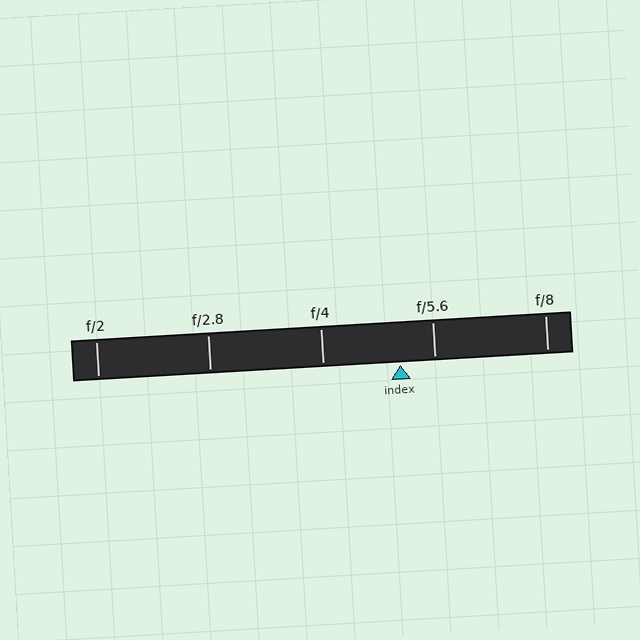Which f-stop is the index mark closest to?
The index mark is closest to f/5.6.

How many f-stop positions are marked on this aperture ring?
There are 5 f-stop positions marked.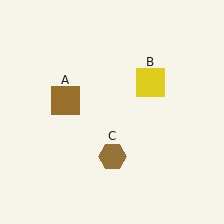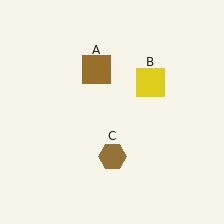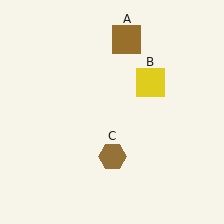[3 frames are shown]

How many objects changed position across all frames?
1 object changed position: brown square (object A).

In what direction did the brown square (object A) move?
The brown square (object A) moved up and to the right.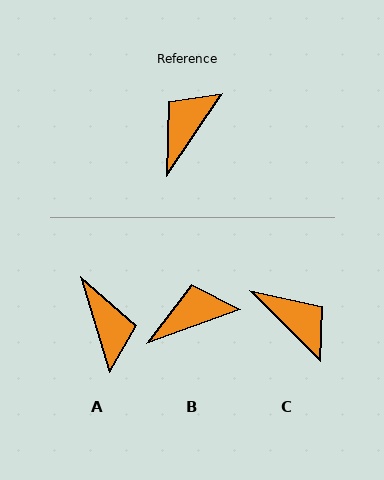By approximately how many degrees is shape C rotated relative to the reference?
Approximately 101 degrees clockwise.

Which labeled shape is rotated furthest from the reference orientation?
A, about 129 degrees away.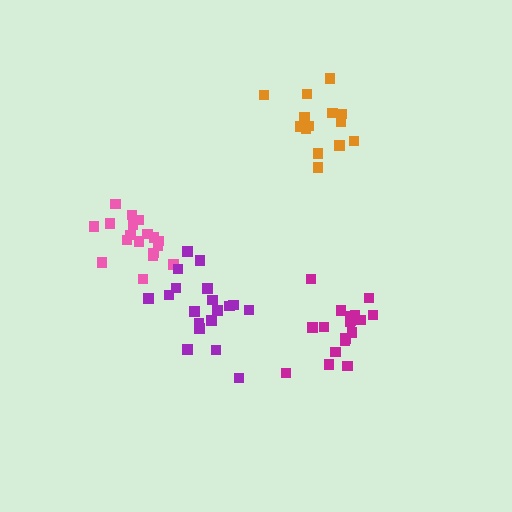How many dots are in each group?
Group 1: 18 dots, Group 2: 18 dots, Group 3: 20 dots, Group 4: 15 dots (71 total).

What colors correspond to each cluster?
The clusters are colored: pink, magenta, purple, orange.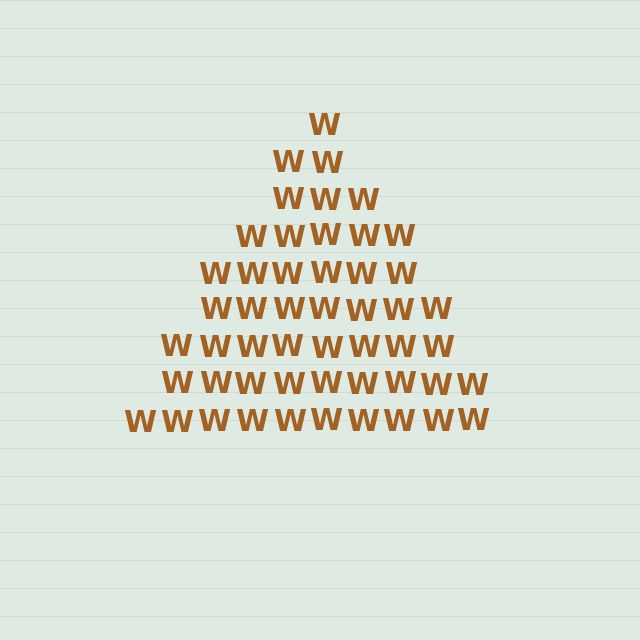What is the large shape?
The large shape is a triangle.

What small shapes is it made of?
It is made of small letter W's.